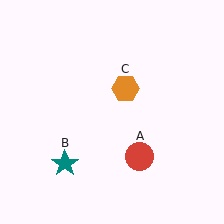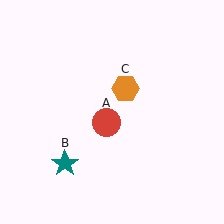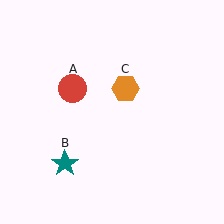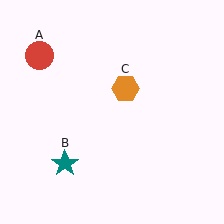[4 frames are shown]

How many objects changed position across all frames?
1 object changed position: red circle (object A).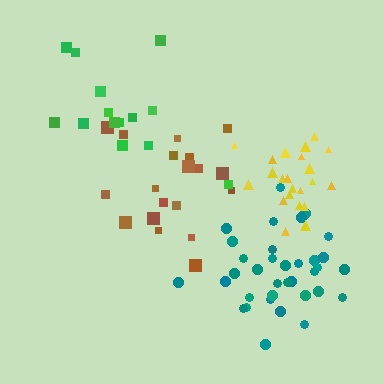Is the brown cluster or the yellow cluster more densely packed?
Yellow.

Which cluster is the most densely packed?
Yellow.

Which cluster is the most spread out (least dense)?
Brown.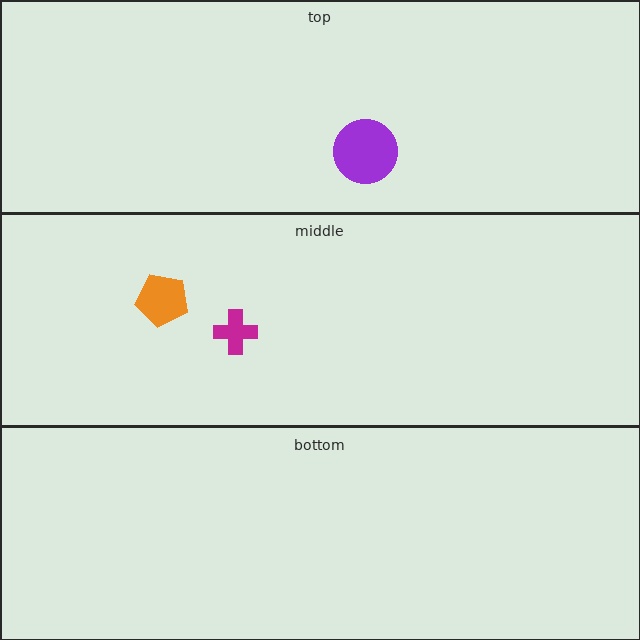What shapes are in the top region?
The purple circle.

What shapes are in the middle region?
The orange pentagon, the magenta cross.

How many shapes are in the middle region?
2.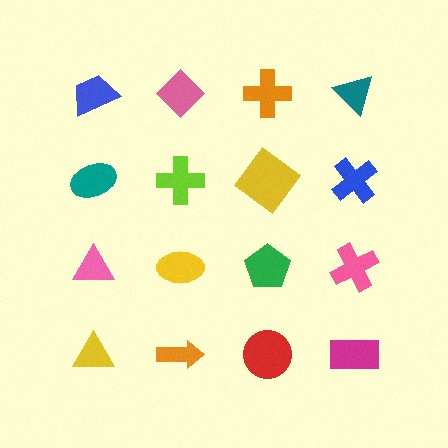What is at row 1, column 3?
An orange cross.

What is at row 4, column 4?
A magenta rectangle.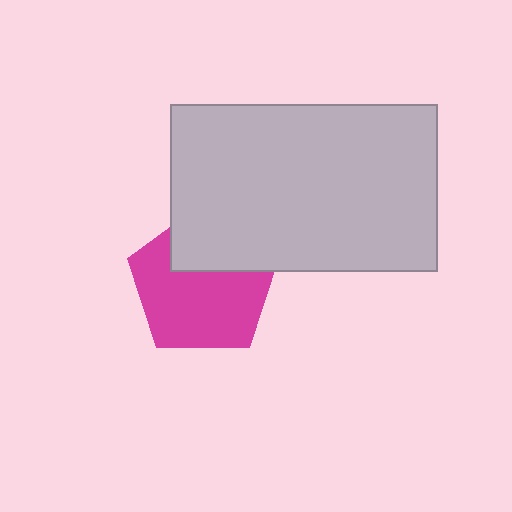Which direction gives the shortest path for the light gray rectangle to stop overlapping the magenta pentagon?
Moving up gives the shortest separation.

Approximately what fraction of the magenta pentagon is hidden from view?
Roughly 33% of the magenta pentagon is hidden behind the light gray rectangle.